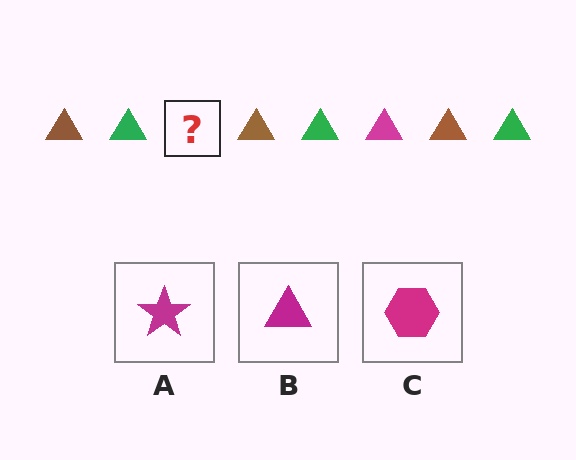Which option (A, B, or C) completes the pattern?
B.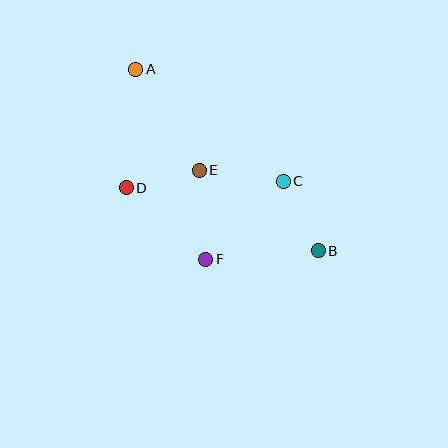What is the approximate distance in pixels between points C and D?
The distance between C and D is approximately 157 pixels.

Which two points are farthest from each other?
Points A and B are farthest from each other.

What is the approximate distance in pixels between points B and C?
The distance between B and C is approximately 78 pixels.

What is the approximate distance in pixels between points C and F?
The distance between C and F is approximately 110 pixels.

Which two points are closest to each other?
Points D and E are closest to each other.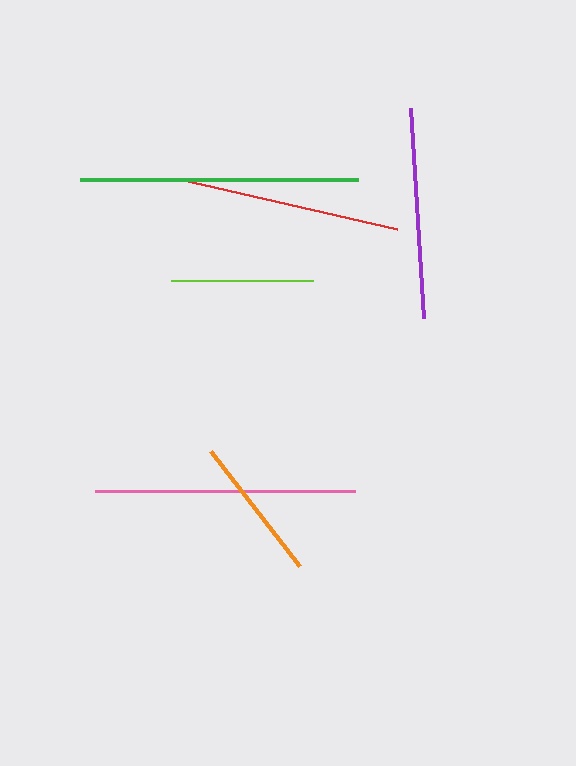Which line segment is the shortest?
The lime line is the shortest at approximately 142 pixels.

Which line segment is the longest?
The green line is the longest at approximately 277 pixels.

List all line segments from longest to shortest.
From longest to shortest: green, pink, red, purple, orange, lime.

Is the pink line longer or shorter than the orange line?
The pink line is longer than the orange line.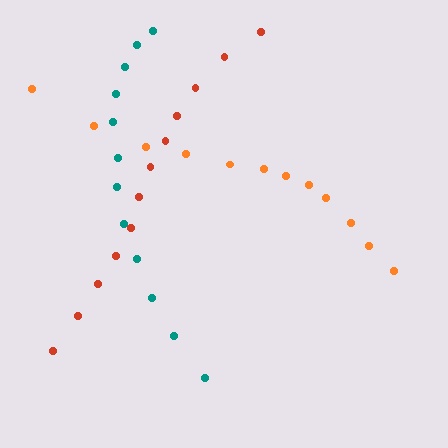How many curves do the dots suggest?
There are 3 distinct paths.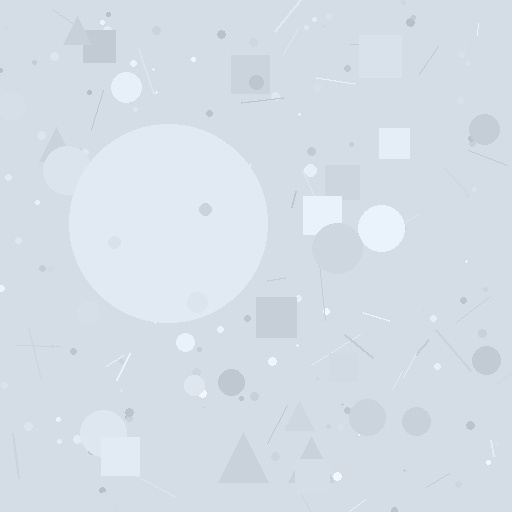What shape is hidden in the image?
A circle is hidden in the image.